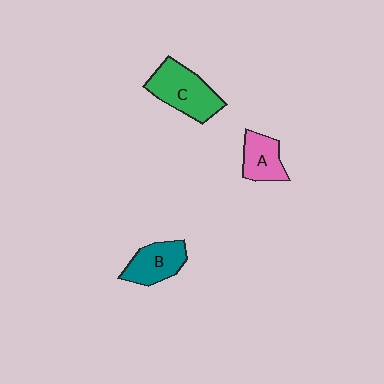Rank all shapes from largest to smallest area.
From largest to smallest: C (green), B (teal), A (pink).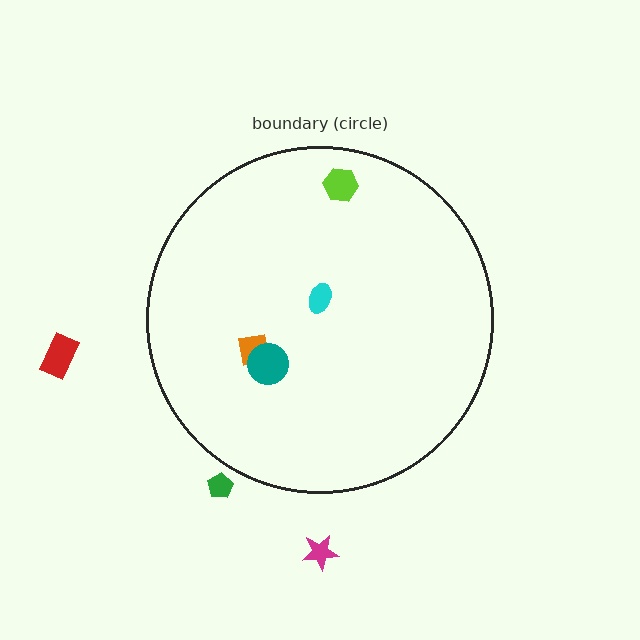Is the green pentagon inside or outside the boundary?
Outside.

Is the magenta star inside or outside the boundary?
Outside.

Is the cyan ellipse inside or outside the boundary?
Inside.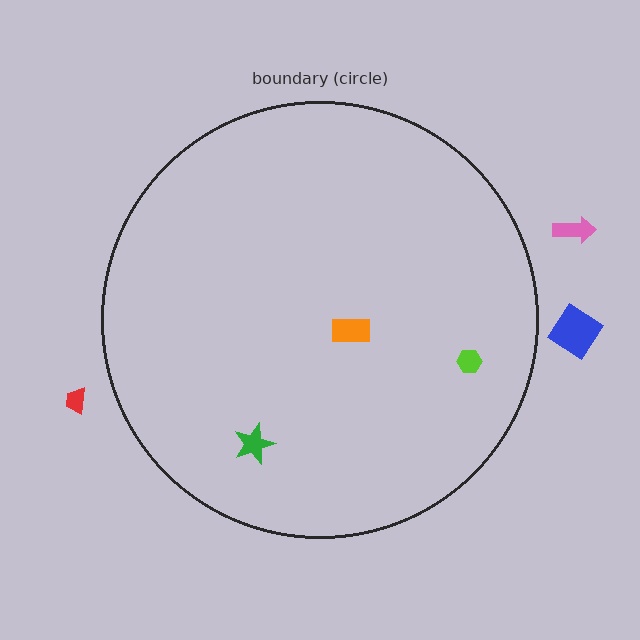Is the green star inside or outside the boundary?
Inside.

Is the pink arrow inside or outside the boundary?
Outside.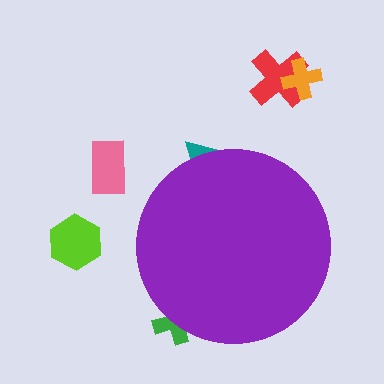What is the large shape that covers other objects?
A purple circle.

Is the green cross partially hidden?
Yes, the green cross is partially hidden behind the purple circle.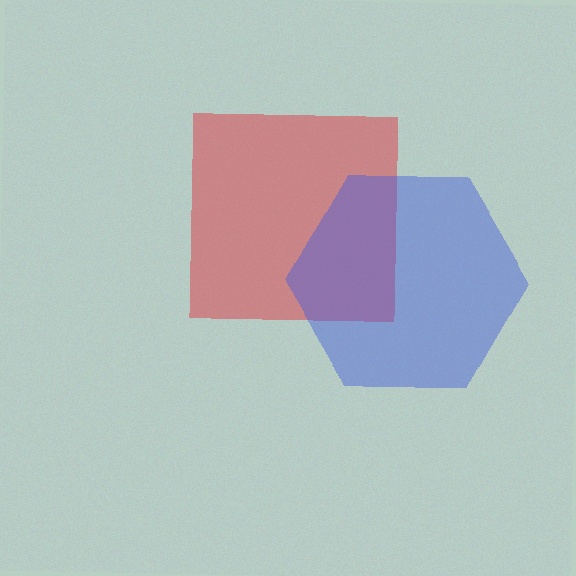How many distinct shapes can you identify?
There are 2 distinct shapes: a red square, a blue hexagon.